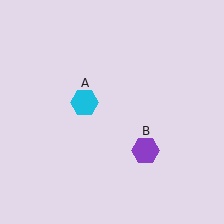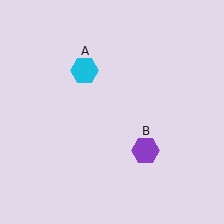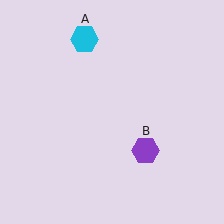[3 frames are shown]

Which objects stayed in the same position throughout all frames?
Purple hexagon (object B) remained stationary.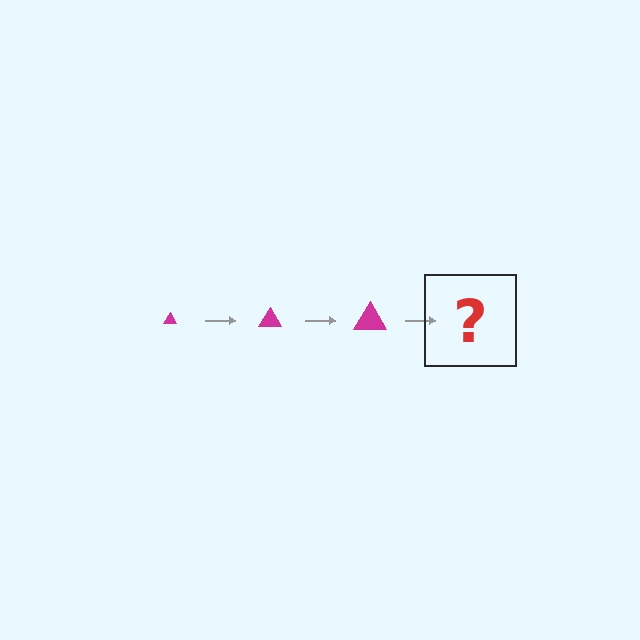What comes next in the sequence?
The next element should be a magenta triangle, larger than the previous one.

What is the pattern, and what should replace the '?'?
The pattern is that the triangle gets progressively larger each step. The '?' should be a magenta triangle, larger than the previous one.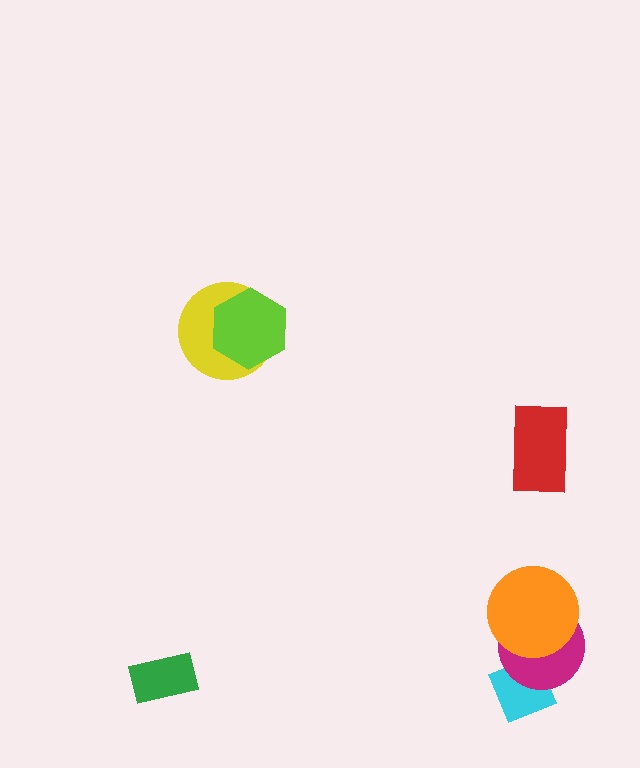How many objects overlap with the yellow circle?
1 object overlaps with the yellow circle.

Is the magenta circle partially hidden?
Yes, it is partially covered by another shape.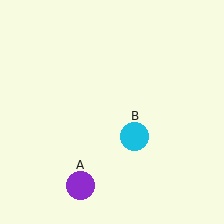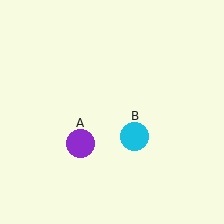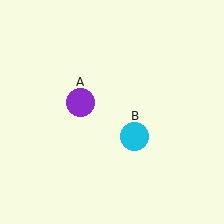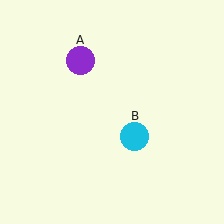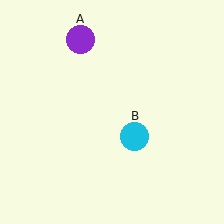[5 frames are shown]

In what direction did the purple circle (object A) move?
The purple circle (object A) moved up.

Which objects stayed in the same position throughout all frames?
Cyan circle (object B) remained stationary.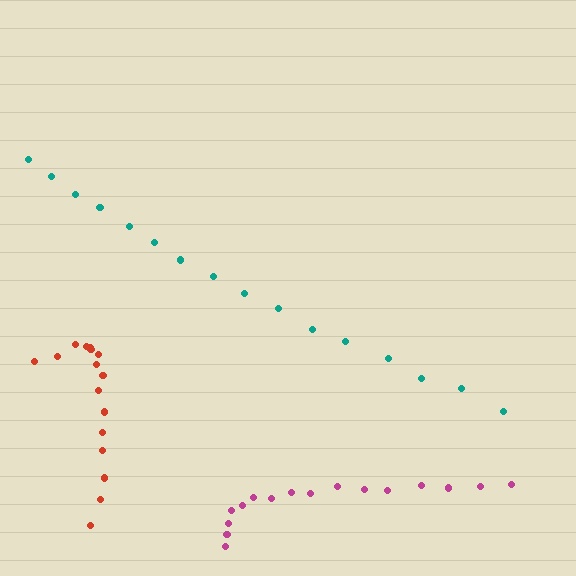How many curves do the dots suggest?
There are 3 distinct paths.